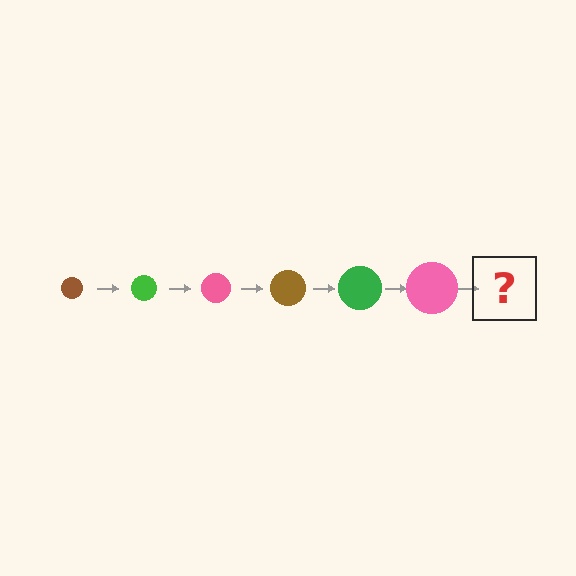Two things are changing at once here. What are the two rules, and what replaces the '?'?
The two rules are that the circle grows larger each step and the color cycles through brown, green, and pink. The '?' should be a brown circle, larger than the previous one.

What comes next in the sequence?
The next element should be a brown circle, larger than the previous one.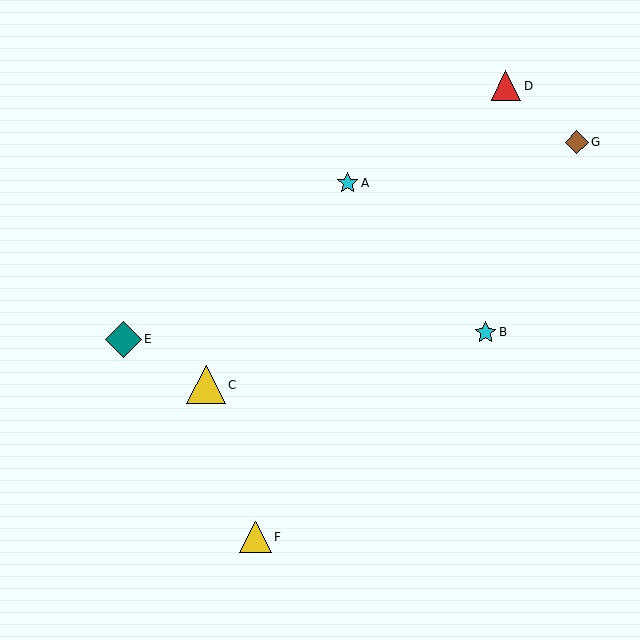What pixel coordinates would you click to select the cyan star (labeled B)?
Click at (486, 332) to select the cyan star B.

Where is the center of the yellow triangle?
The center of the yellow triangle is at (206, 385).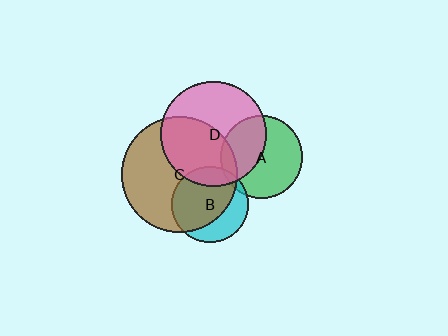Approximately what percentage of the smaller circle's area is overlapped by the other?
Approximately 5%.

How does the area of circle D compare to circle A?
Approximately 1.6 times.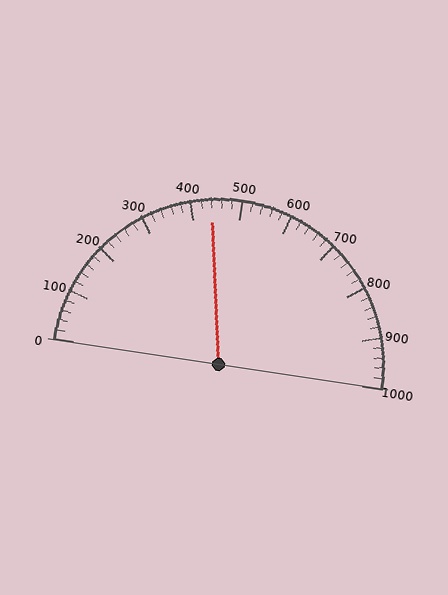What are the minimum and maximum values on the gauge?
The gauge ranges from 0 to 1000.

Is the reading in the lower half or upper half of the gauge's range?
The reading is in the lower half of the range (0 to 1000).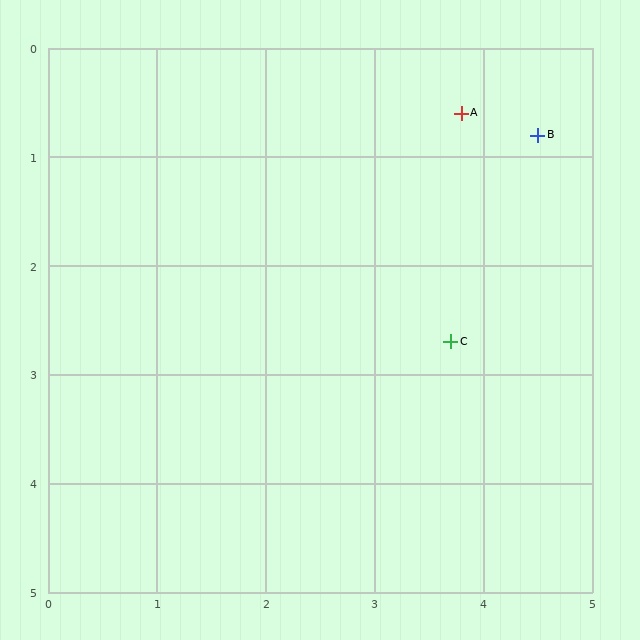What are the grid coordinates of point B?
Point B is at approximately (4.5, 0.8).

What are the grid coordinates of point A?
Point A is at approximately (3.8, 0.6).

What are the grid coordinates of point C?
Point C is at approximately (3.7, 2.7).